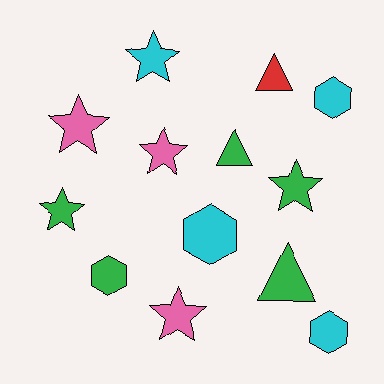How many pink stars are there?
There are 3 pink stars.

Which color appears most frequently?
Green, with 5 objects.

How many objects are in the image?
There are 13 objects.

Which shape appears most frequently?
Star, with 6 objects.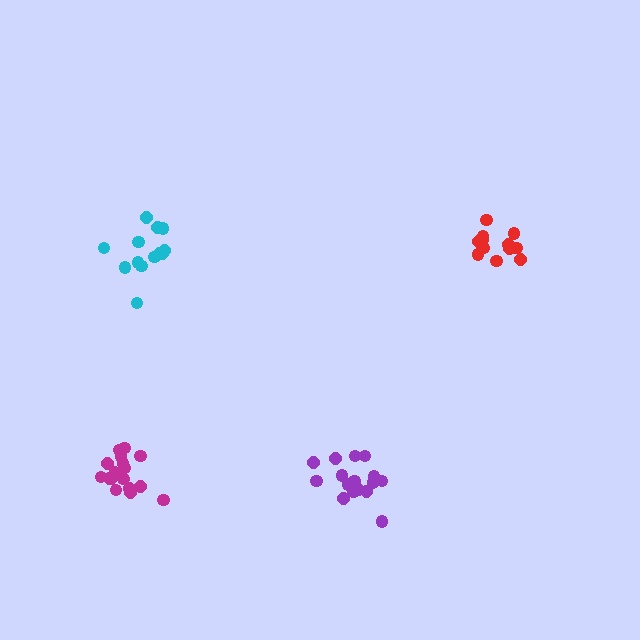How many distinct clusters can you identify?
There are 4 distinct clusters.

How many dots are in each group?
Group 1: 17 dots, Group 2: 13 dots, Group 3: 13 dots, Group 4: 16 dots (59 total).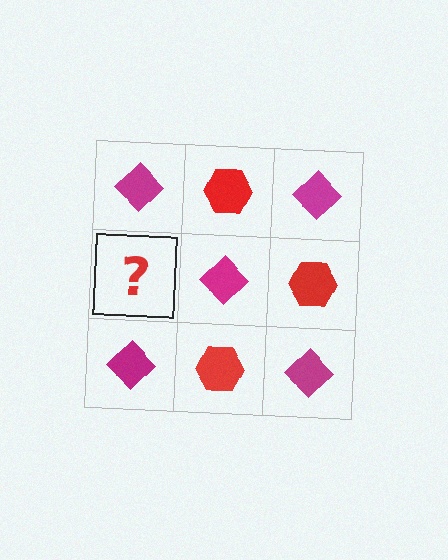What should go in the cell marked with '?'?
The missing cell should contain a red hexagon.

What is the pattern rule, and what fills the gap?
The rule is that it alternates magenta diamond and red hexagon in a checkerboard pattern. The gap should be filled with a red hexagon.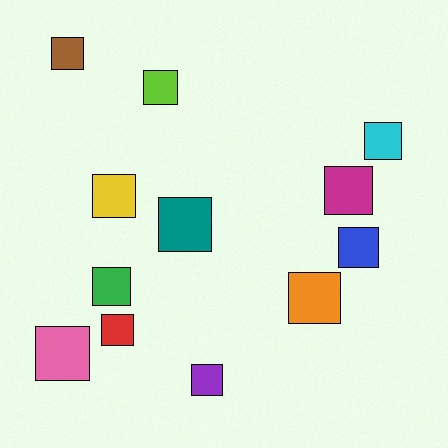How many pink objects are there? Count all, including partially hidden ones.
There is 1 pink object.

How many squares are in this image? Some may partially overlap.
There are 12 squares.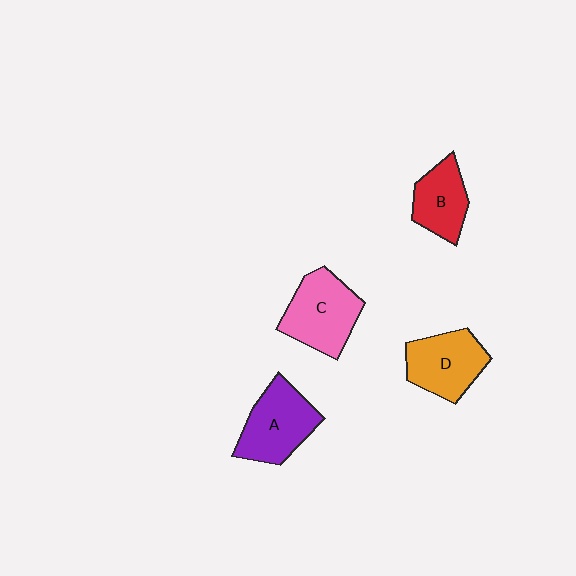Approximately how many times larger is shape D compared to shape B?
Approximately 1.3 times.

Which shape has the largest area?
Shape C (pink).